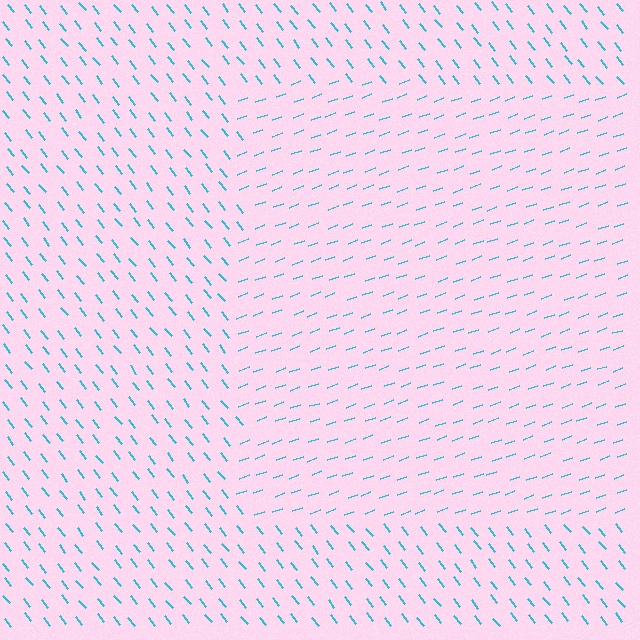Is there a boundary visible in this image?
Yes, there is a texture boundary formed by a change in line orientation.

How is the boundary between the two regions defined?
The boundary is defined purely by a change in line orientation (approximately 71 degrees difference). All lines are the same color and thickness.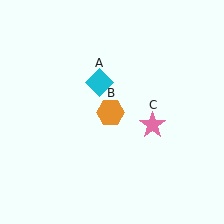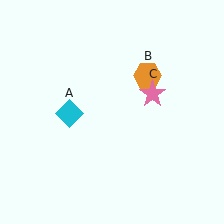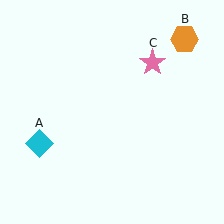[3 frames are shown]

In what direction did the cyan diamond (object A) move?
The cyan diamond (object A) moved down and to the left.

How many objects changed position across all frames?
3 objects changed position: cyan diamond (object A), orange hexagon (object B), pink star (object C).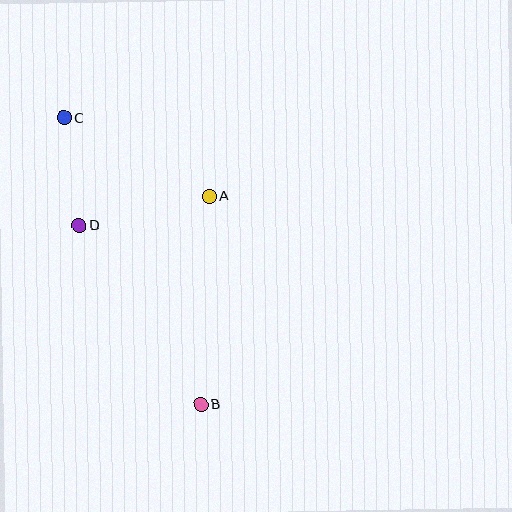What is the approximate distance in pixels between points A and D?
The distance between A and D is approximately 133 pixels.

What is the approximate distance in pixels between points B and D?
The distance between B and D is approximately 216 pixels.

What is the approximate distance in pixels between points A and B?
The distance between A and B is approximately 209 pixels.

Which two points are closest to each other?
Points C and D are closest to each other.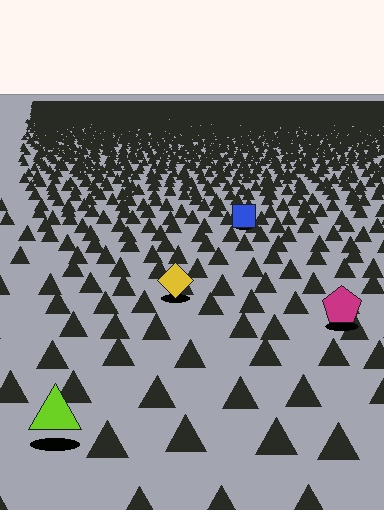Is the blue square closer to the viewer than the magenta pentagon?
No. The magenta pentagon is closer — you can tell from the texture gradient: the ground texture is coarser near it.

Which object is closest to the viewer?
The lime triangle is closest. The texture marks near it are larger and more spread out.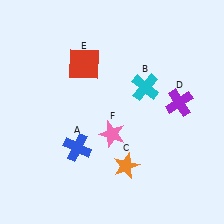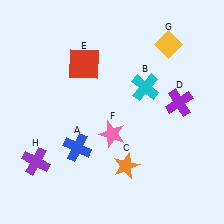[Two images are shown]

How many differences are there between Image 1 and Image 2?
There are 2 differences between the two images.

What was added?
A yellow diamond (G), a purple cross (H) were added in Image 2.